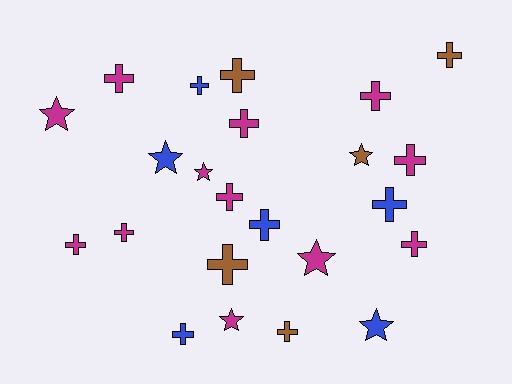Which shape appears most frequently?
Cross, with 16 objects.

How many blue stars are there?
There are 2 blue stars.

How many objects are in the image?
There are 23 objects.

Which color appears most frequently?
Magenta, with 12 objects.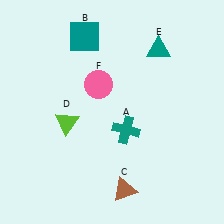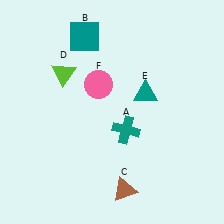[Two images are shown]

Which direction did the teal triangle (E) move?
The teal triangle (E) moved down.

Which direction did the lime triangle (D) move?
The lime triangle (D) moved up.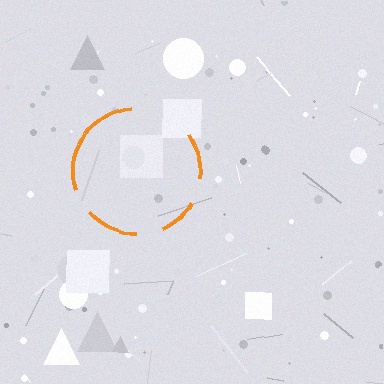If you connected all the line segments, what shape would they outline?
They would outline a circle.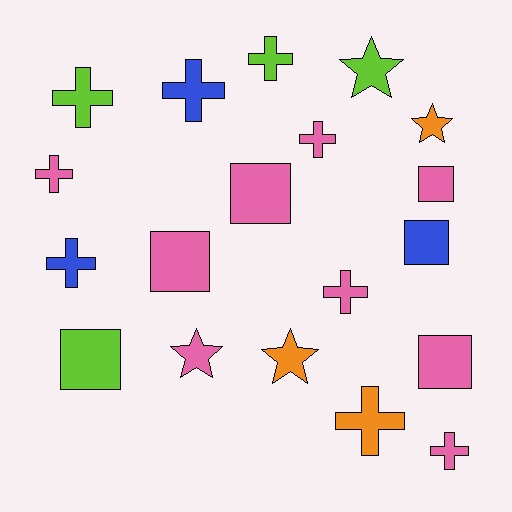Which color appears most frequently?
Pink, with 9 objects.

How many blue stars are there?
There are no blue stars.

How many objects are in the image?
There are 19 objects.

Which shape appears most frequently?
Cross, with 9 objects.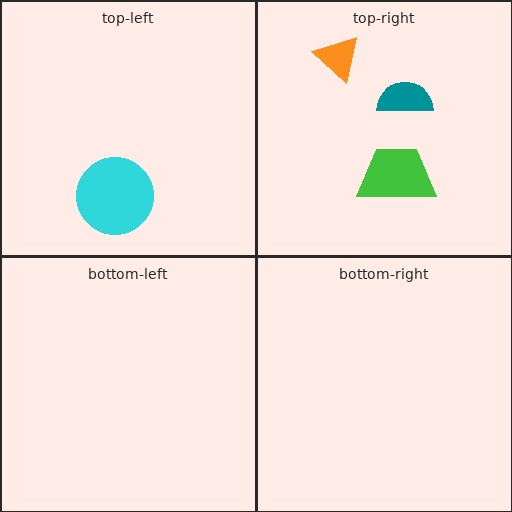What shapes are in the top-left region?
The cyan circle.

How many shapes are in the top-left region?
1.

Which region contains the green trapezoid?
The top-right region.